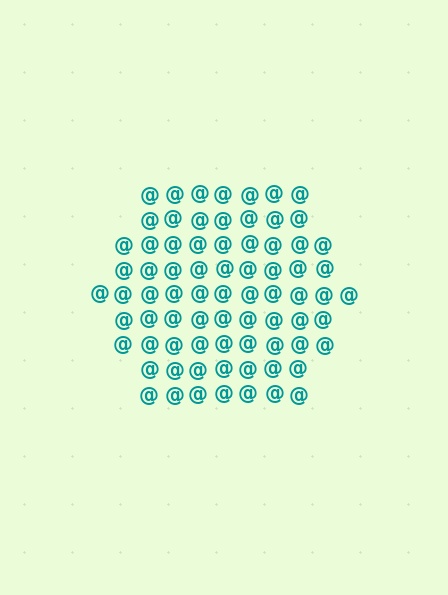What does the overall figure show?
The overall figure shows a hexagon.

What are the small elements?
The small elements are at signs.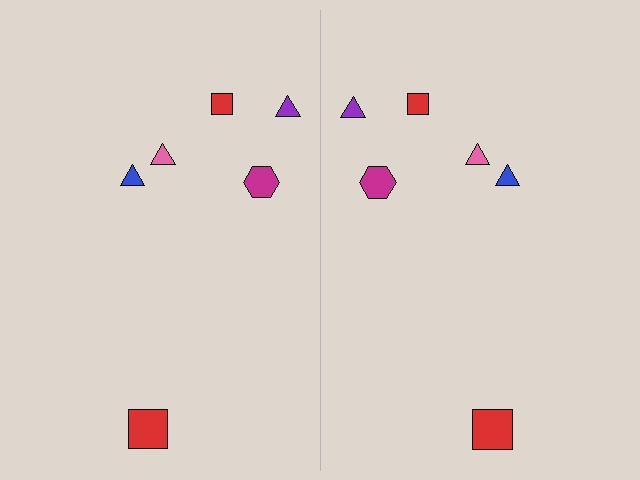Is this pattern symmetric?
Yes, this pattern has bilateral (reflection) symmetry.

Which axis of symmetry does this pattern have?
The pattern has a vertical axis of symmetry running through the center of the image.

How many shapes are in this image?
There are 12 shapes in this image.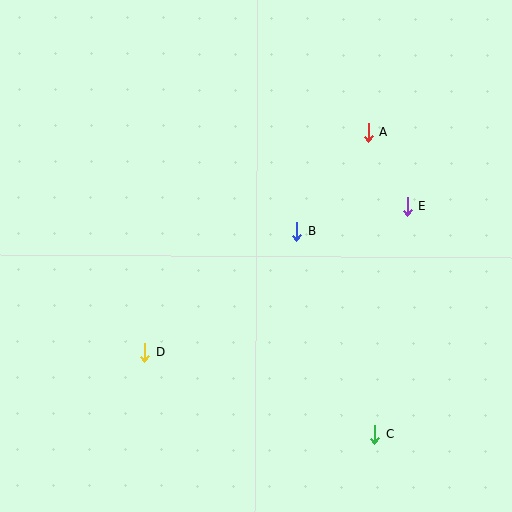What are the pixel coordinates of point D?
Point D is at (145, 353).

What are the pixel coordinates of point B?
Point B is at (297, 231).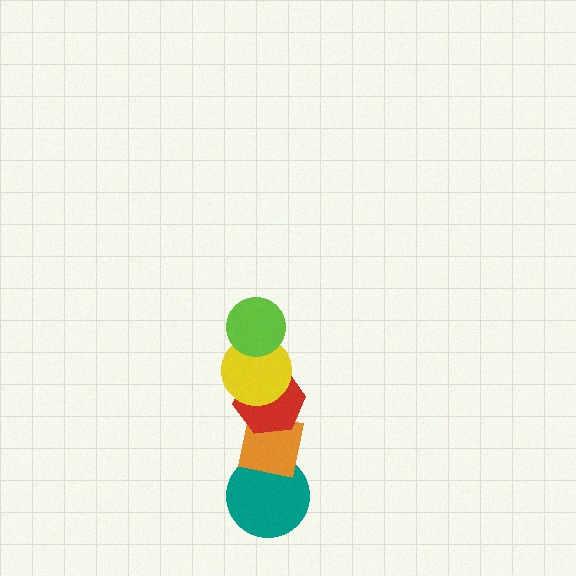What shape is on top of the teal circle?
The orange square is on top of the teal circle.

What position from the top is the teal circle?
The teal circle is 5th from the top.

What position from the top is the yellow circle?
The yellow circle is 2nd from the top.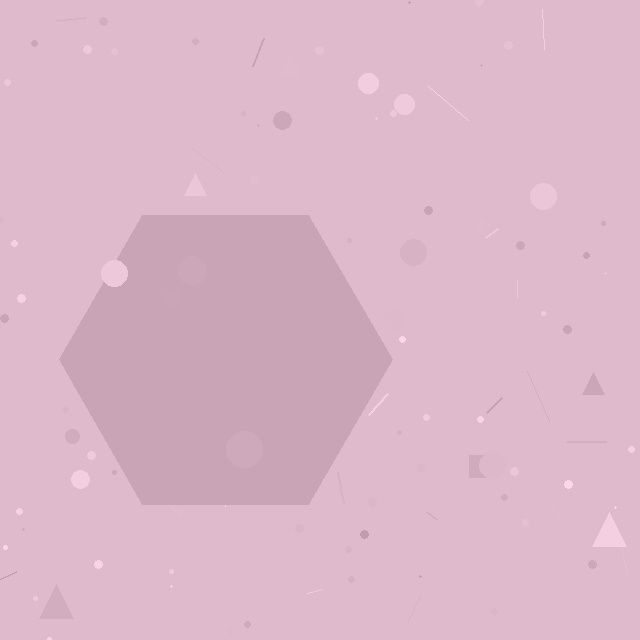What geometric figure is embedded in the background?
A hexagon is embedded in the background.